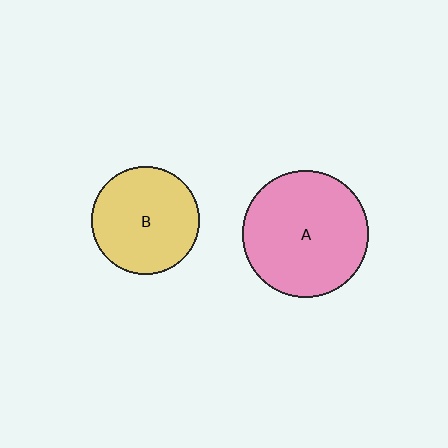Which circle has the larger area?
Circle A (pink).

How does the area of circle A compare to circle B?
Approximately 1.4 times.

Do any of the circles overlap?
No, none of the circles overlap.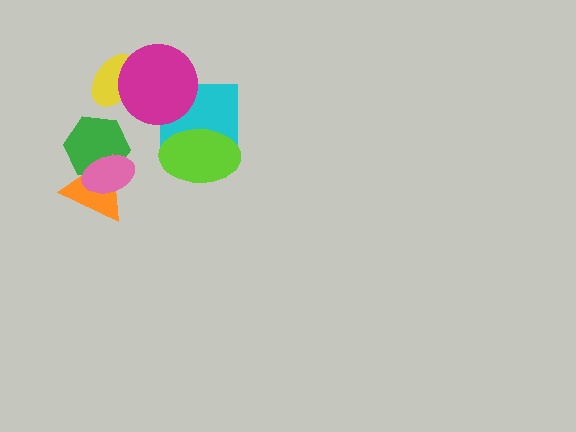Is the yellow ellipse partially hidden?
Yes, it is partially covered by another shape.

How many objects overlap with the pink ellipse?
2 objects overlap with the pink ellipse.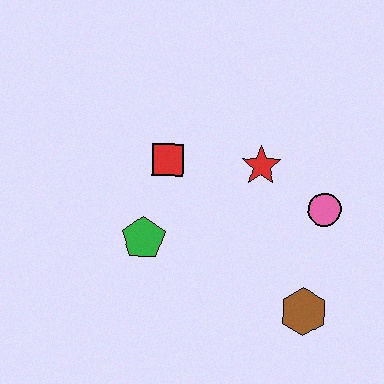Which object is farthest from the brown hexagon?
The red square is farthest from the brown hexagon.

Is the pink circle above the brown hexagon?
Yes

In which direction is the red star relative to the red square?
The red star is to the right of the red square.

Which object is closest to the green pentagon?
The red square is closest to the green pentagon.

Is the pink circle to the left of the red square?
No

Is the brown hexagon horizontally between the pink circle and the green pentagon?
Yes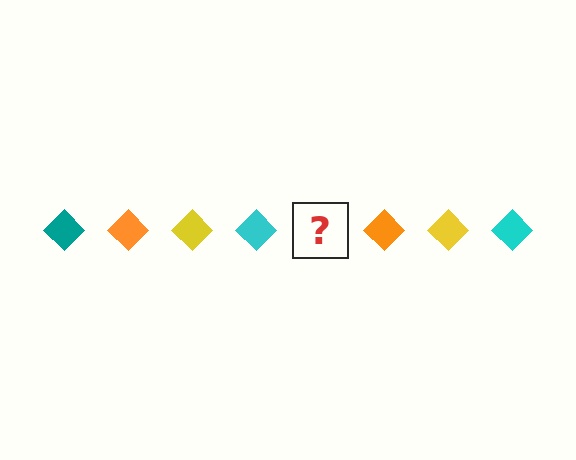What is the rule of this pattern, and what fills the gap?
The rule is that the pattern cycles through teal, orange, yellow, cyan diamonds. The gap should be filled with a teal diamond.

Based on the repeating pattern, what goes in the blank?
The blank should be a teal diamond.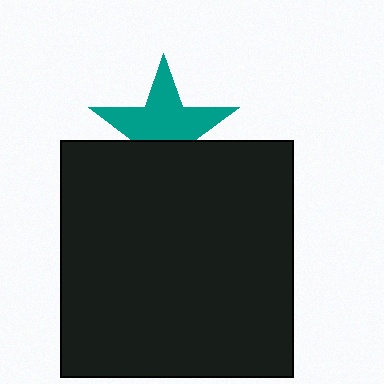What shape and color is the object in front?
The object in front is a black rectangle.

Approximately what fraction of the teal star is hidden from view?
Roughly 39% of the teal star is hidden behind the black rectangle.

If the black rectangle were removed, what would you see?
You would see the complete teal star.